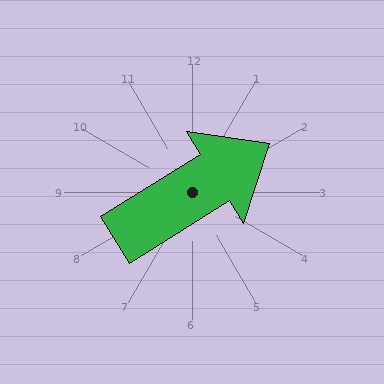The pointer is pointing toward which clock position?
Roughly 2 o'clock.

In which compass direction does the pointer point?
Northeast.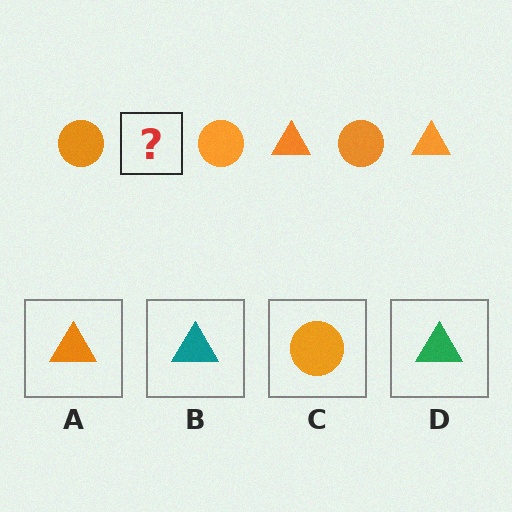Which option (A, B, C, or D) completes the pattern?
A.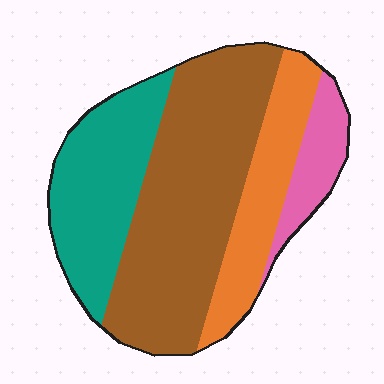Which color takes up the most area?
Brown, at roughly 45%.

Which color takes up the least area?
Pink, at roughly 10%.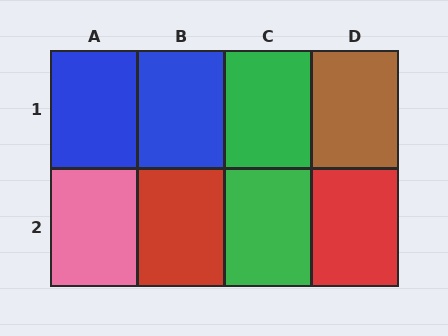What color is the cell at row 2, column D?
Red.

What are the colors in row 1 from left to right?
Blue, blue, green, brown.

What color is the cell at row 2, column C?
Green.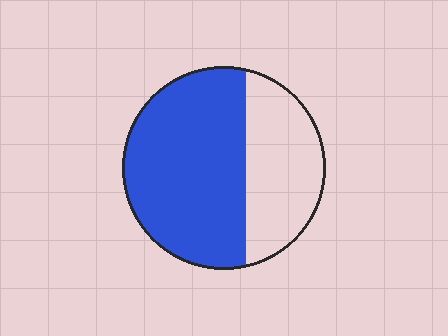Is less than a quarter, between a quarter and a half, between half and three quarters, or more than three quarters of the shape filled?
Between half and three quarters.